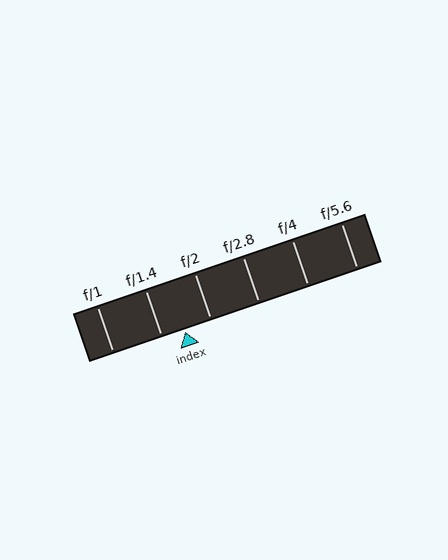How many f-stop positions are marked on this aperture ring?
There are 6 f-stop positions marked.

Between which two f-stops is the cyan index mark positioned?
The index mark is between f/1.4 and f/2.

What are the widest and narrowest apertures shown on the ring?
The widest aperture shown is f/1 and the narrowest is f/5.6.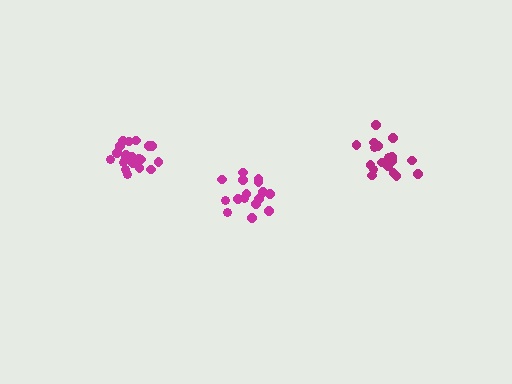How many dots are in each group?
Group 1: 19 dots, Group 2: 16 dots, Group 3: 20 dots (55 total).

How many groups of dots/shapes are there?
There are 3 groups.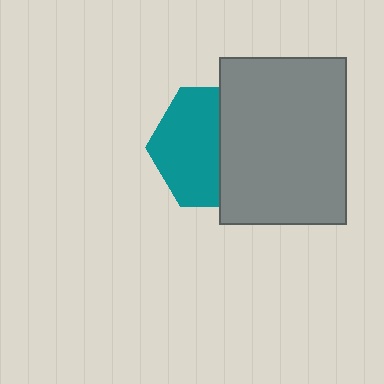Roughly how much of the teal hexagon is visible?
About half of it is visible (roughly 54%).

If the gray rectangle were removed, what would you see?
You would see the complete teal hexagon.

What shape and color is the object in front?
The object in front is a gray rectangle.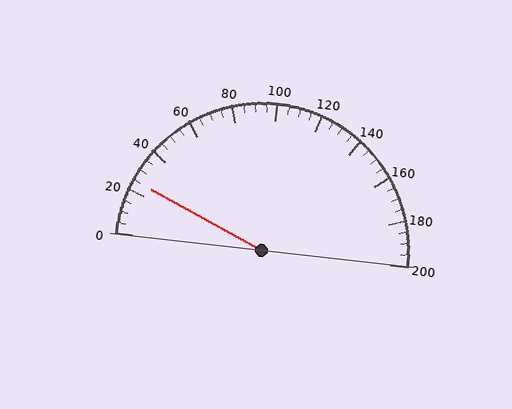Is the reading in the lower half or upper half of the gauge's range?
The reading is in the lower half of the range (0 to 200).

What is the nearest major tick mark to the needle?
The nearest major tick mark is 20.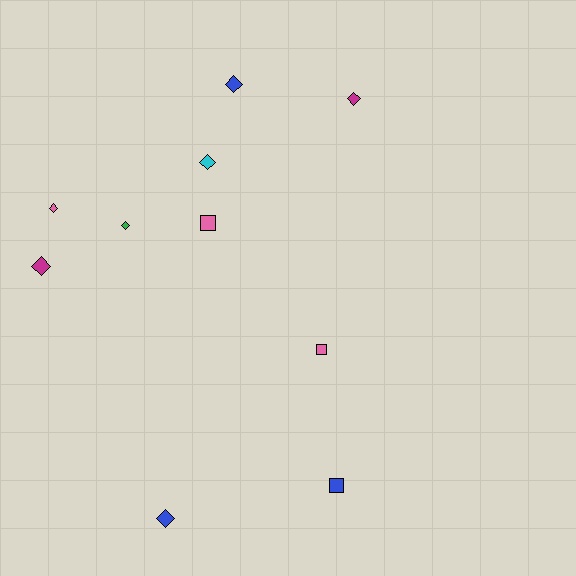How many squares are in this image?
There are 3 squares.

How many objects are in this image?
There are 10 objects.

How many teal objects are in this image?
There are no teal objects.